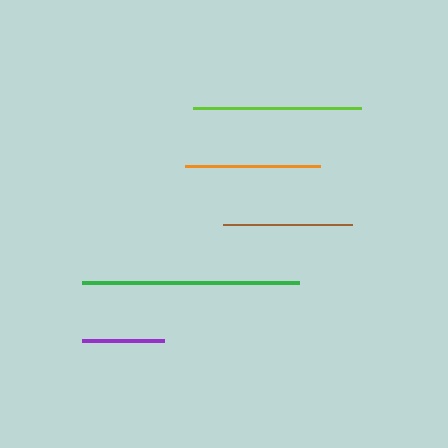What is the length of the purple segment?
The purple segment is approximately 82 pixels long.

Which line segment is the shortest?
The purple line is the shortest at approximately 82 pixels.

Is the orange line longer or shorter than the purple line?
The orange line is longer than the purple line.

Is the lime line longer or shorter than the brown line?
The lime line is longer than the brown line.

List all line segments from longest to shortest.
From longest to shortest: green, lime, orange, brown, purple.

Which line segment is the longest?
The green line is the longest at approximately 216 pixels.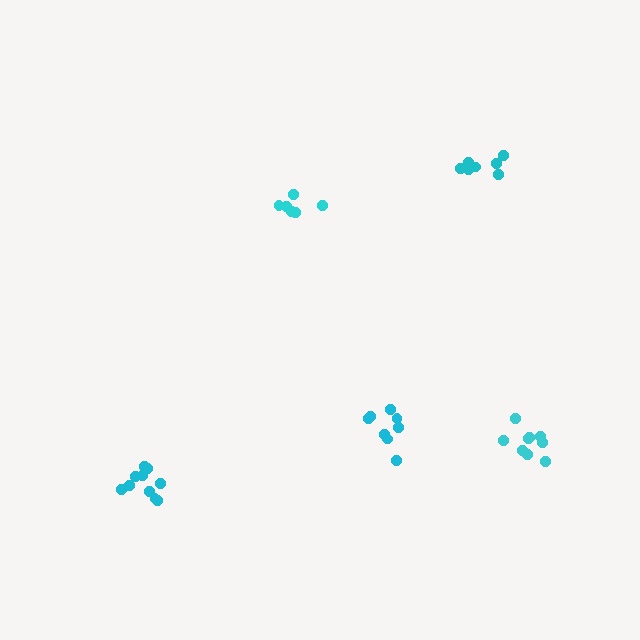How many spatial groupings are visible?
There are 5 spatial groupings.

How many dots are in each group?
Group 1: 10 dots, Group 2: 7 dots, Group 3: 6 dots, Group 4: 9 dots, Group 5: 8 dots (40 total).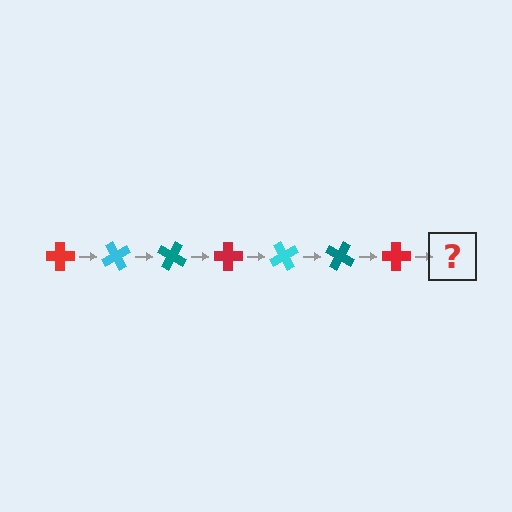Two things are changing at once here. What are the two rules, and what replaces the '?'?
The two rules are that it rotates 60 degrees each step and the color cycles through red, cyan, and teal. The '?' should be a cyan cross, rotated 420 degrees from the start.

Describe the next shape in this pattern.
It should be a cyan cross, rotated 420 degrees from the start.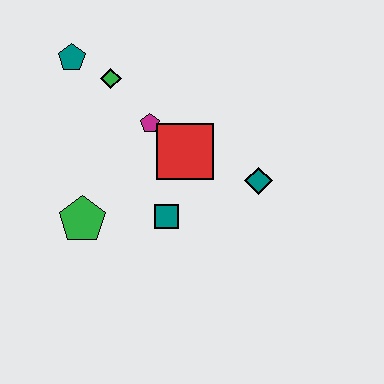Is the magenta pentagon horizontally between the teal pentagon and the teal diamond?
Yes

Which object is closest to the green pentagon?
The teal square is closest to the green pentagon.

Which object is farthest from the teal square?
The teal pentagon is farthest from the teal square.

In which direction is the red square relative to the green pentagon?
The red square is to the right of the green pentagon.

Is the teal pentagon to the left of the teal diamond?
Yes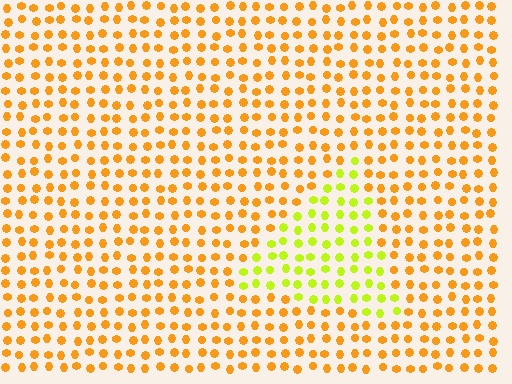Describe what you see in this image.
The image is filled with small orange elements in a uniform arrangement. A triangle-shaped region is visible where the elements are tinted to a slightly different hue, forming a subtle color boundary.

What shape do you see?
I see a triangle.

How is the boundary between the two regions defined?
The boundary is defined purely by a slight shift in hue (about 42 degrees). Spacing, size, and orientation are identical on both sides.